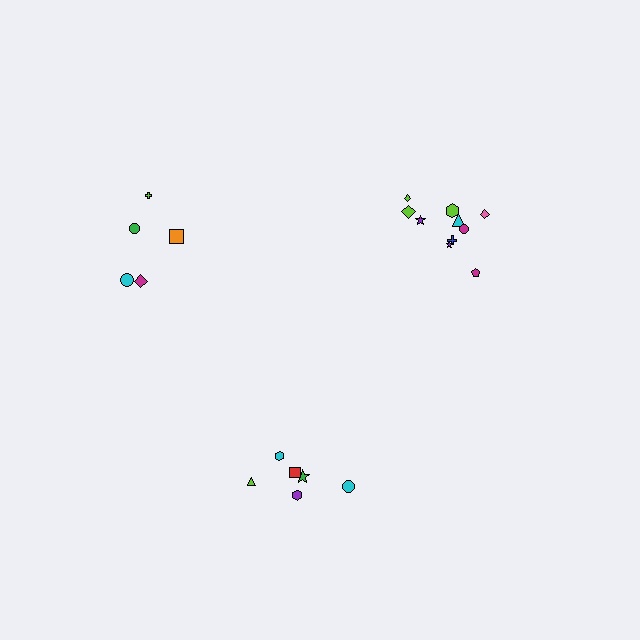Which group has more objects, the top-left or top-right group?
The top-right group.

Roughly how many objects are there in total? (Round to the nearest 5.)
Roughly 20 objects in total.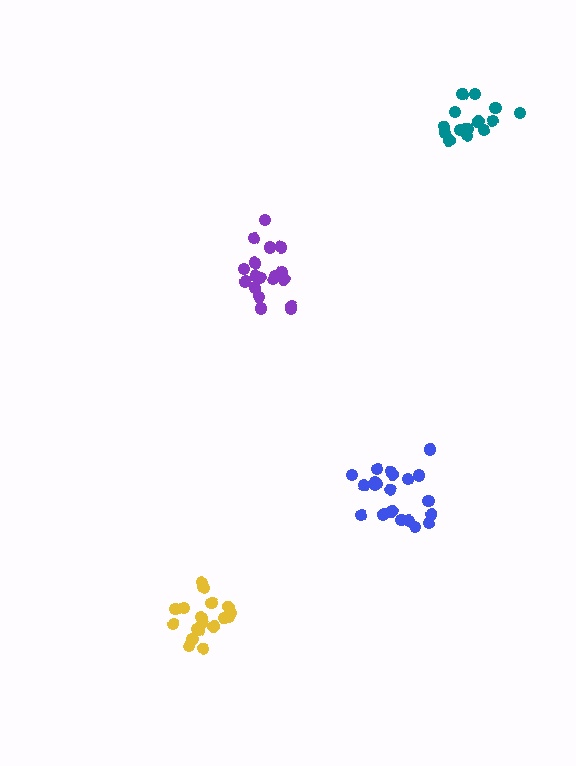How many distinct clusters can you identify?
There are 4 distinct clusters.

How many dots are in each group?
Group 1: 18 dots, Group 2: 19 dots, Group 3: 21 dots, Group 4: 15 dots (73 total).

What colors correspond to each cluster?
The clusters are colored: yellow, purple, blue, teal.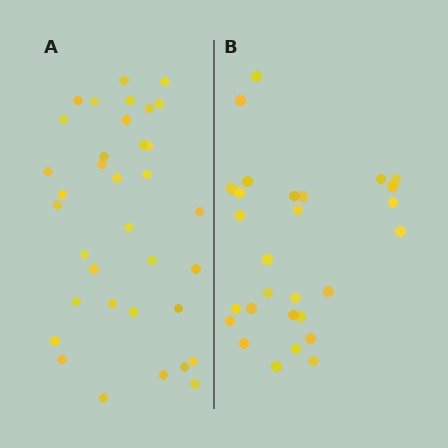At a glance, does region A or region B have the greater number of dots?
Region A (the left region) has more dots.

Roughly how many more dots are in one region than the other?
Region A has roughly 8 or so more dots than region B.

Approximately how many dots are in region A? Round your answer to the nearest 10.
About 40 dots. (The exact count is 35, which rounds to 40.)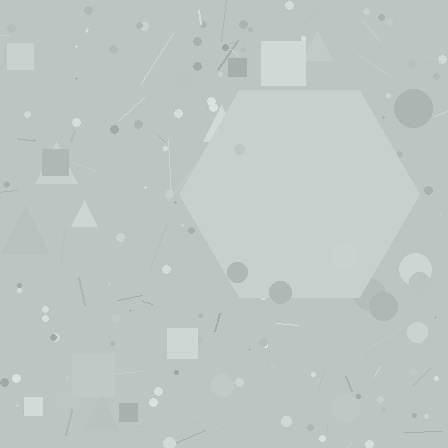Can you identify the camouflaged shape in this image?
The camouflaged shape is a hexagon.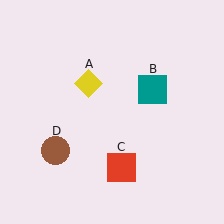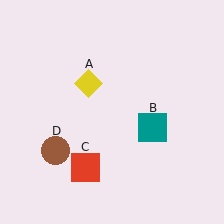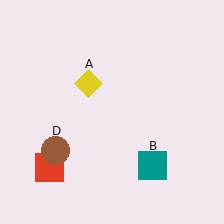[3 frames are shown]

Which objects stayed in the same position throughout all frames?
Yellow diamond (object A) and brown circle (object D) remained stationary.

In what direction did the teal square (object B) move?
The teal square (object B) moved down.